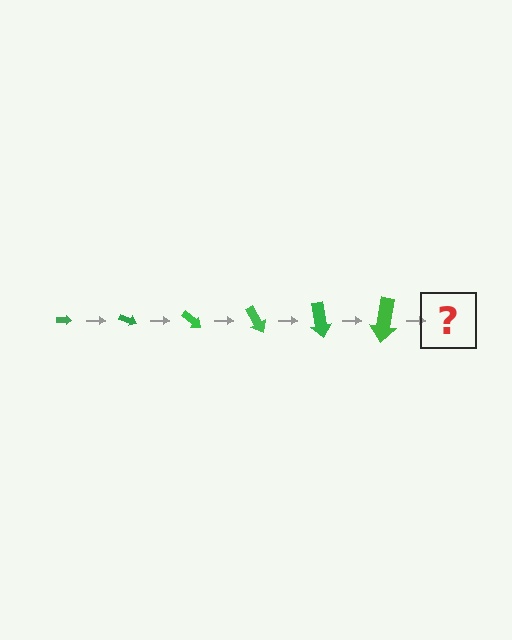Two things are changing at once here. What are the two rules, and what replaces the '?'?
The two rules are that the arrow grows larger each step and it rotates 20 degrees each step. The '?' should be an arrow, larger than the previous one and rotated 120 degrees from the start.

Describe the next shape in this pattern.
It should be an arrow, larger than the previous one and rotated 120 degrees from the start.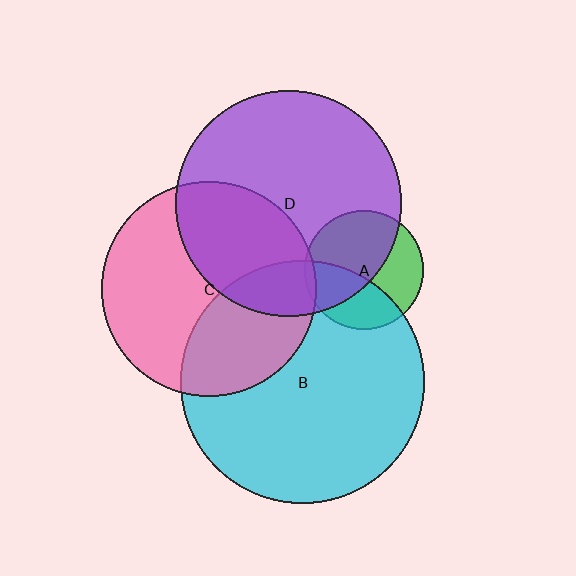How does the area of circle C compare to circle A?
Approximately 3.2 times.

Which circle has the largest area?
Circle B (cyan).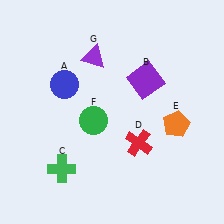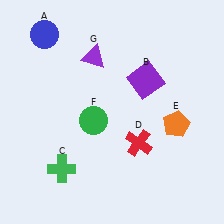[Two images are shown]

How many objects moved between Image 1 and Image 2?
1 object moved between the two images.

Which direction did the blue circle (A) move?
The blue circle (A) moved up.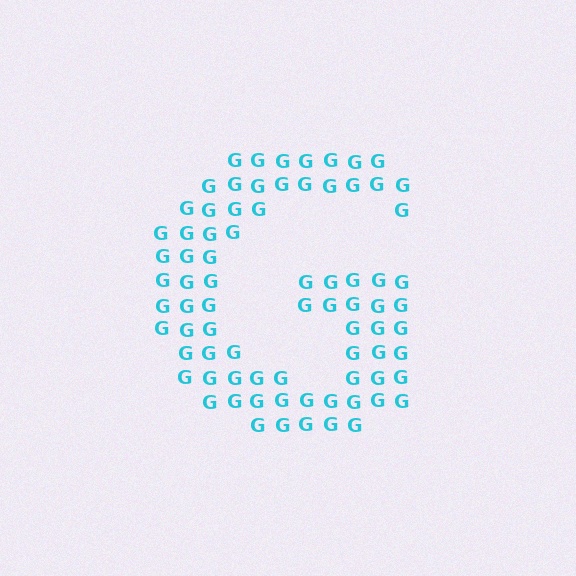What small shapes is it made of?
It is made of small letter G's.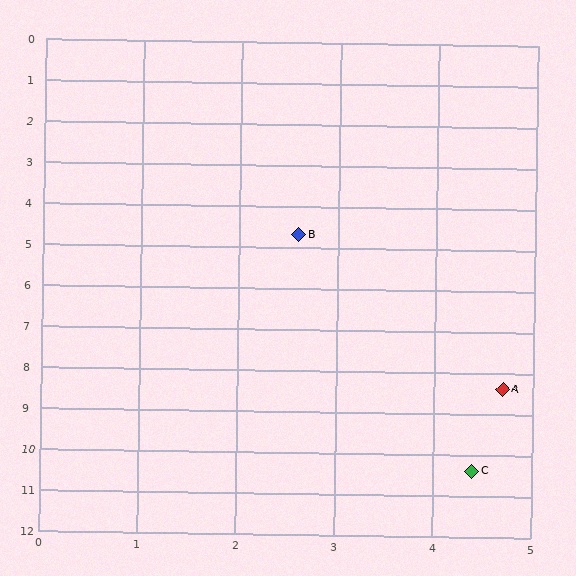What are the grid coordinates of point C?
Point C is at approximately (4.4, 10.4).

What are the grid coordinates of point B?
Point B is at approximately (2.6, 4.7).